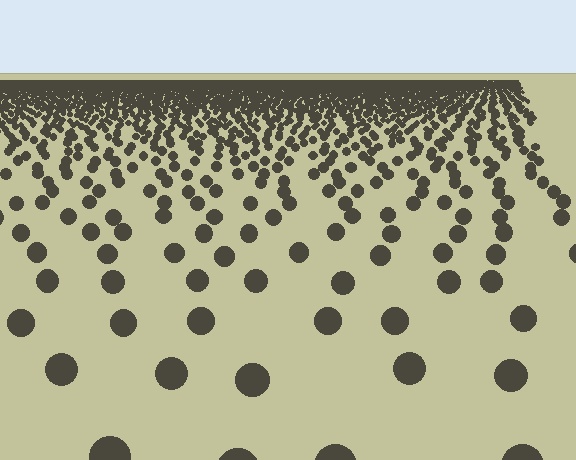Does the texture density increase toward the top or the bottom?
Density increases toward the top.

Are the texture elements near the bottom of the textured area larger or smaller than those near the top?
Larger. Near the bottom, elements are closer to the viewer and appear at a bigger on-screen size.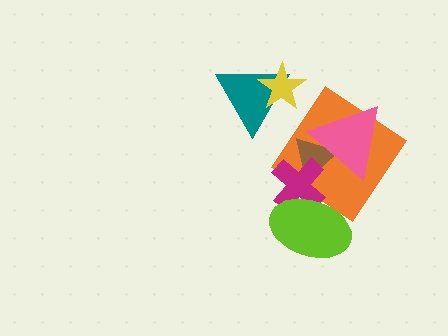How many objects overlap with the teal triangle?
1 object overlaps with the teal triangle.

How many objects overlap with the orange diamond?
4 objects overlap with the orange diamond.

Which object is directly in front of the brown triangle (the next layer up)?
The magenta cross is directly in front of the brown triangle.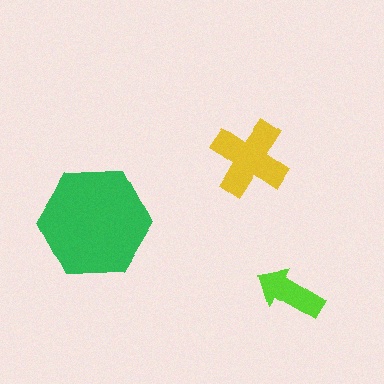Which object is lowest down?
The lime arrow is bottommost.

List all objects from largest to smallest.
The green hexagon, the yellow cross, the lime arrow.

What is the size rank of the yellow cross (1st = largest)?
2nd.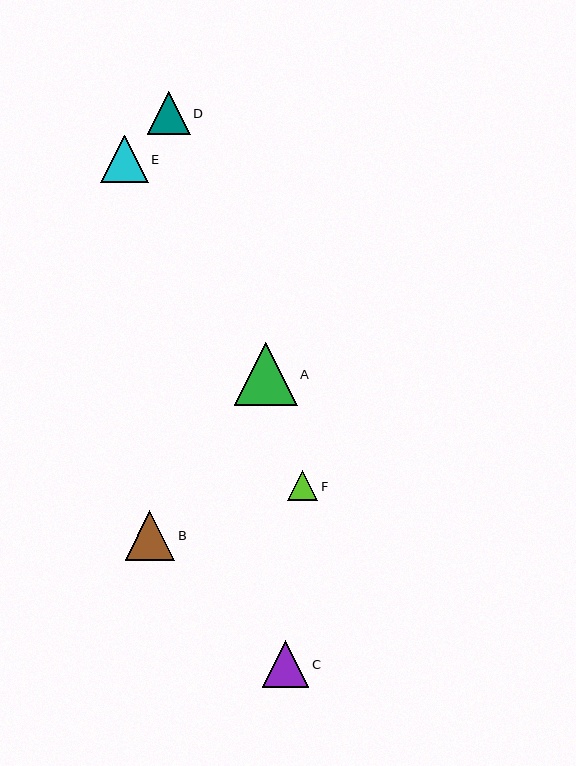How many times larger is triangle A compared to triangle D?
Triangle A is approximately 1.5 times the size of triangle D.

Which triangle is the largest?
Triangle A is the largest with a size of approximately 63 pixels.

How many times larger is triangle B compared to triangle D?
Triangle B is approximately 1.1 times the size of triangle D.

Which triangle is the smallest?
Triangle F is the smallest with a size of approximately 30 pixels.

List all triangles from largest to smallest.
From largest to smallest: A, B, E, C, D, F.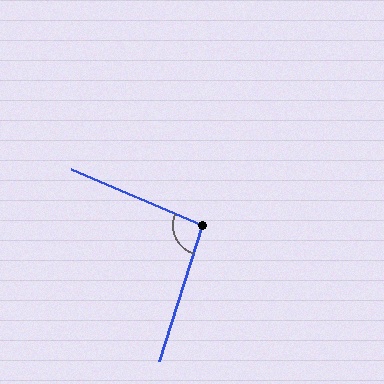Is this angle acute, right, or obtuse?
It is obtuse.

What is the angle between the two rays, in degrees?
Approximately 96 degrees.